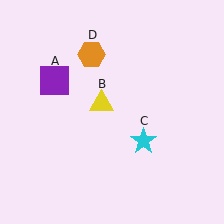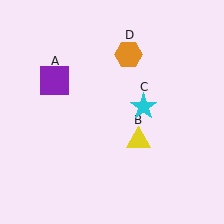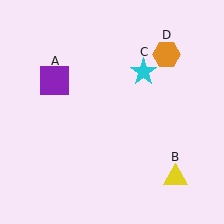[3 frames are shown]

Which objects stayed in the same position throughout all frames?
Purple square (object A) remained stationary.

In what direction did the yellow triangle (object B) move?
The yellow triangle (object B) moved down and to the right.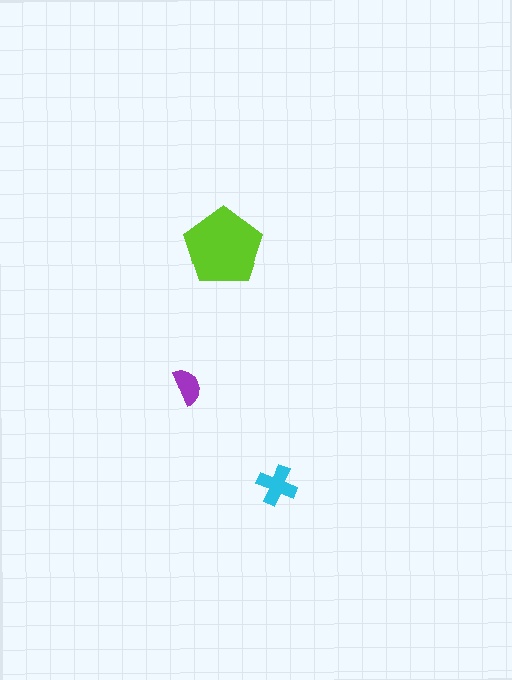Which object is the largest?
The lime pentagon.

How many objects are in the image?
There are 3 objects in the image.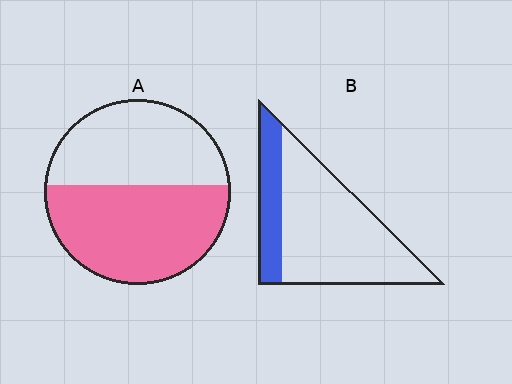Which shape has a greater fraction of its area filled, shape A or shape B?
Shape A.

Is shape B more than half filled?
No.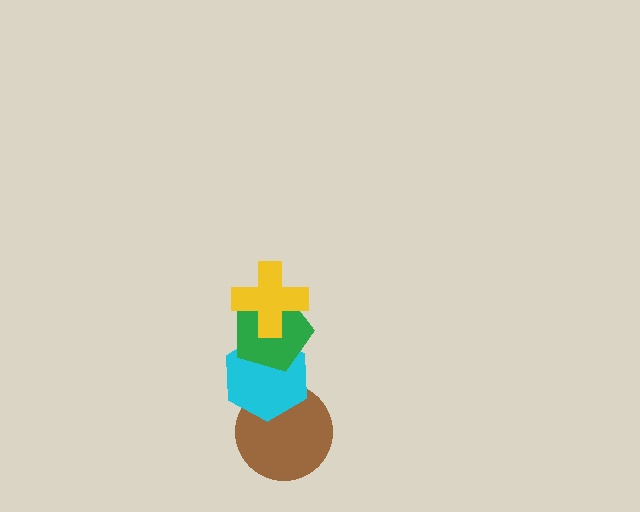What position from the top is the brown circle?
The brown circle is 4th from the top.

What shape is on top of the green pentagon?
The yellow cross is on top of the green pentagon.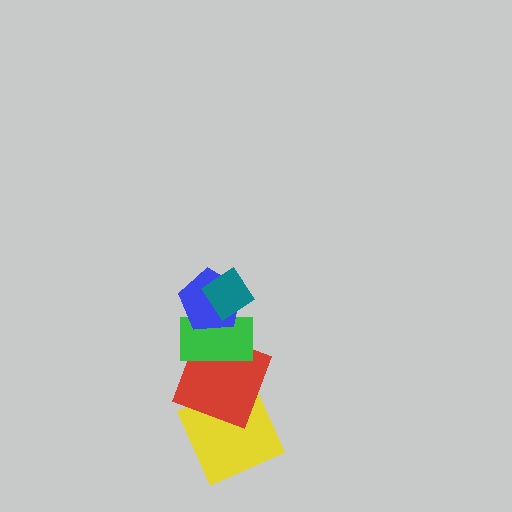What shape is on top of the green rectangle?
The blue pentagon is on top of the green rectangle.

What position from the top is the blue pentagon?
The blue pentagon is 2nd from the top.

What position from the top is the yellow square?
The yellow square is 5th from the top.